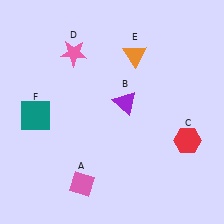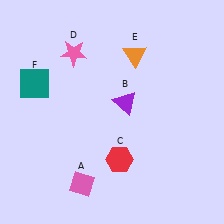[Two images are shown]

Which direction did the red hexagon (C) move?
The red hexagon (C) moved left.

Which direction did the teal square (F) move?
The teal square (F) moved up.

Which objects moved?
The objects that moved are: the red hexagon (C), the teal square (F).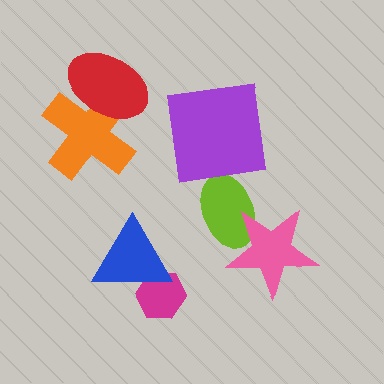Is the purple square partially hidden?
No, no other shape covers it.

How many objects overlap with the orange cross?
1 object overlaps with the orange cross.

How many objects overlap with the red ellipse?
1 object overlaps with the red ellipse.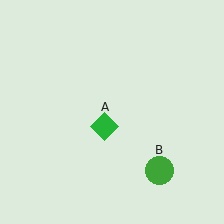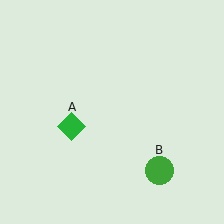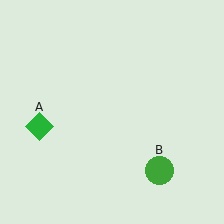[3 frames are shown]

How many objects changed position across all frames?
1 object changed position: green diamond (object A).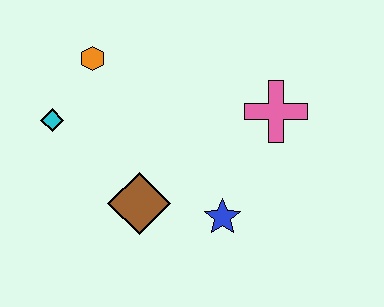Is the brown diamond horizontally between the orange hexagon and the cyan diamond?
No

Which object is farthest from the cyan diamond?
The pink cross is farthest from the cyan diamond.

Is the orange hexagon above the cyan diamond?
Yes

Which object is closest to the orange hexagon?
The cyan diamond is closest to the orange hexagon.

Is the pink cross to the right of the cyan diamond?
Yes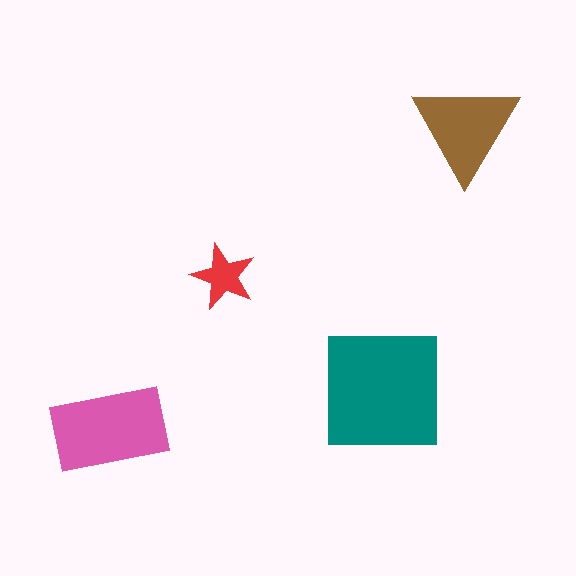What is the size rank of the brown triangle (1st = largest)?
3rd.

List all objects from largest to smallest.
The teal square, the pink rectangle, the brown triangle, the red star.